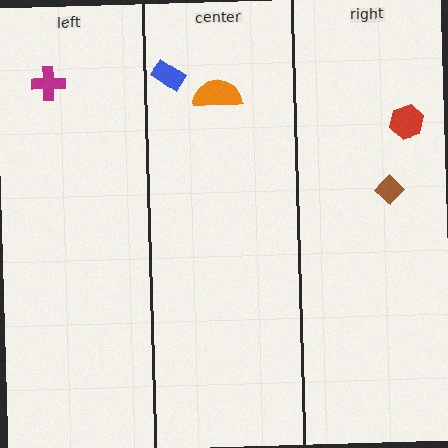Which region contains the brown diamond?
The right region.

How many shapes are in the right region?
2.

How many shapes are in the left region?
1.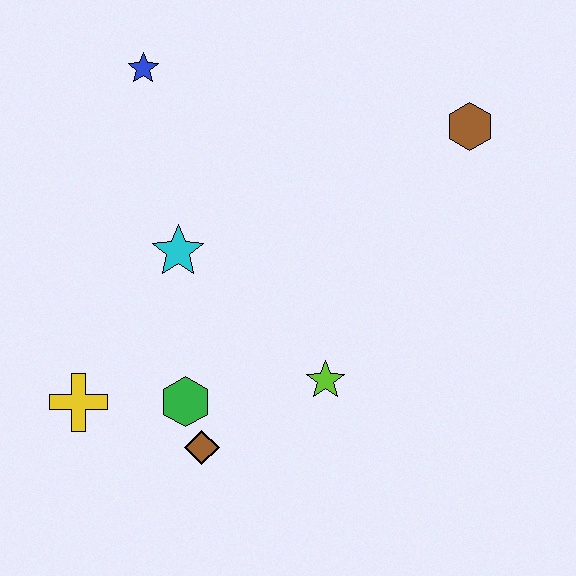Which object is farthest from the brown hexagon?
The yellow cross is farthest from the brown hexagon.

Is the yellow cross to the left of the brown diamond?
Yes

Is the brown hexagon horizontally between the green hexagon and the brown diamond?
No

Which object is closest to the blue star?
The cyan star is closest to the blue star.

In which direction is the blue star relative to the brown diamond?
The blue star is above the brown diamond.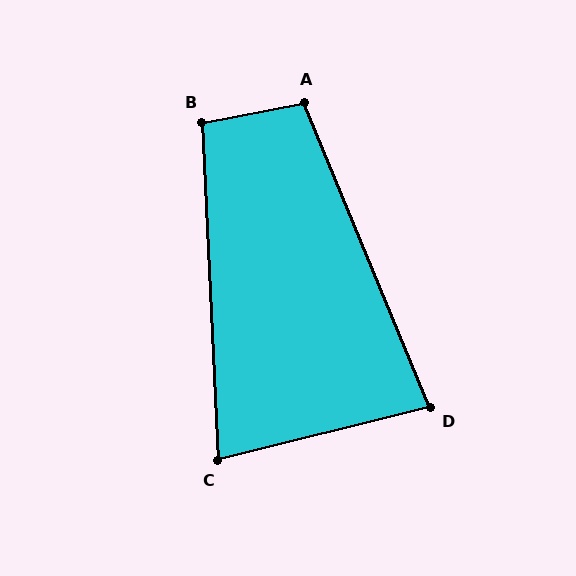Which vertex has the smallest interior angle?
C, at approximately 79 degrees.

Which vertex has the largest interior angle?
A, at approximately 101 degrees.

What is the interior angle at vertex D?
Approximately 81 degrees (acute).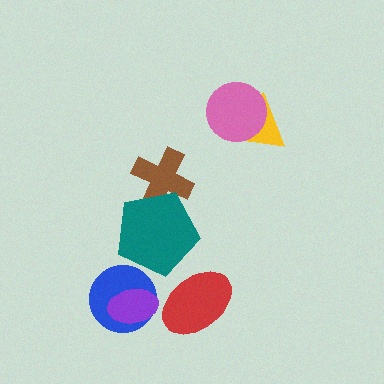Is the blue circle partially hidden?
Yes, it is partially covered by another shape.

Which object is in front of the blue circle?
The purple ellipse is in front of the blue circle.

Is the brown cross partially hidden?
Yes, it is partially covered by another shape.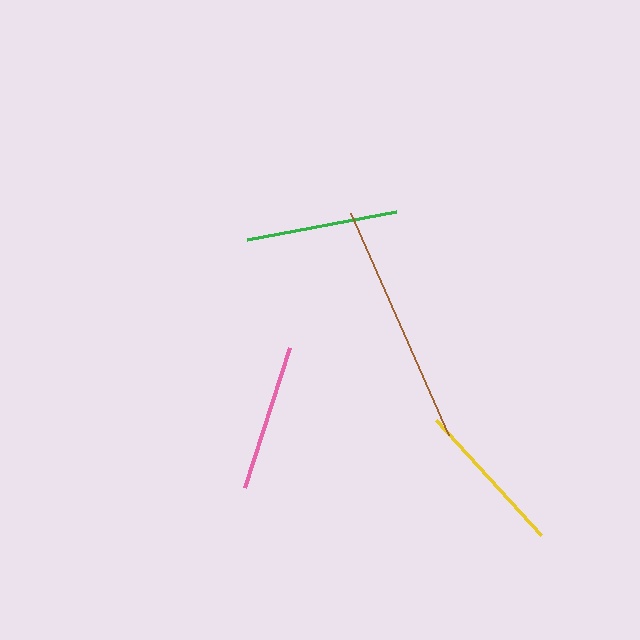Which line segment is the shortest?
The pink line is the shortest at approximately 146 pixels.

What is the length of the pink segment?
The pink segment is approximately 146 pixels long.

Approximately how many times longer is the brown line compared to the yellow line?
The brown line is approximately 1.6 times the length of the yellow line.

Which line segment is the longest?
The brown line is the longest at approximately 243 pixels.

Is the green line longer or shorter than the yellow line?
The yellow line is longer than the green line.